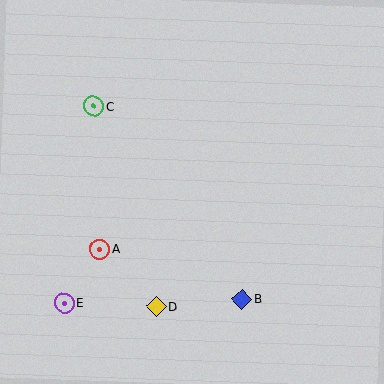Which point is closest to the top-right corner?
Point C is closest to the top-right corner.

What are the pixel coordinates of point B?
Point B is at (242, 299).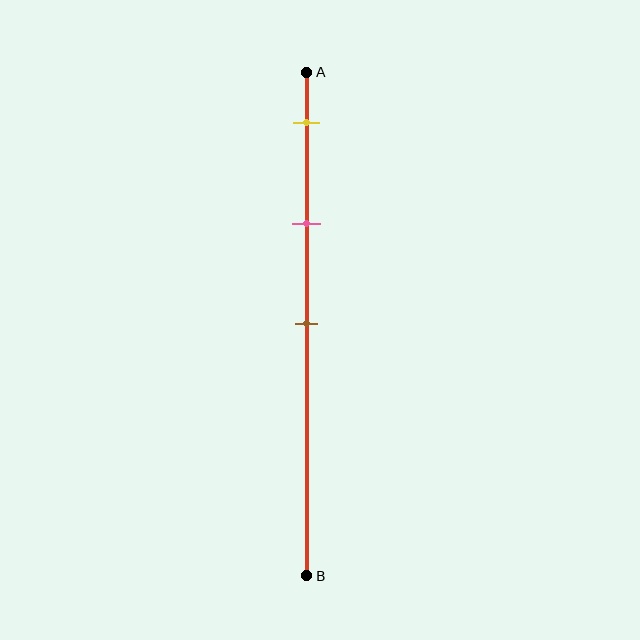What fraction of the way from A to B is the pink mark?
The pink mark is approximately 30% (0.3) of the way from A to B.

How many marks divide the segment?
There are 3 marks dividing the segment.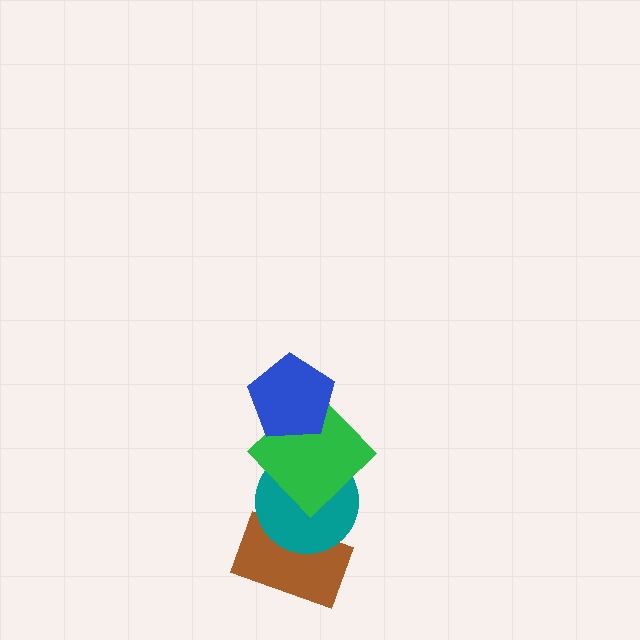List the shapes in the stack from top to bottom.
From top to bottom: the blue pentagon, the green diamond, the teal circle, the brown rectangle.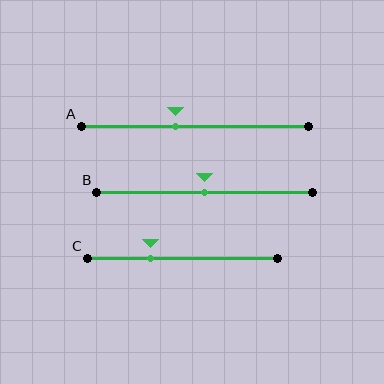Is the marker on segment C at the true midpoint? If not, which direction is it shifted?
No, the marker on segment C is shifted to the left by about 17% of the segment length.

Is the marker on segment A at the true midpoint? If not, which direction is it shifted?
No, the marker on segment A is shifted to the left by about 9% of the segment length.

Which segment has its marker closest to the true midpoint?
Segment B has its marker closest to the true midpoint.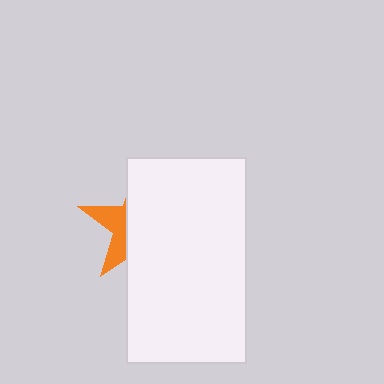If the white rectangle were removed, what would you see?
You would see the complete orange star.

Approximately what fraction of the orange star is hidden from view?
Roughly 69% of the orange star is hidden behind the white rectangle.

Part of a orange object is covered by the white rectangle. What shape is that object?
It is a star.